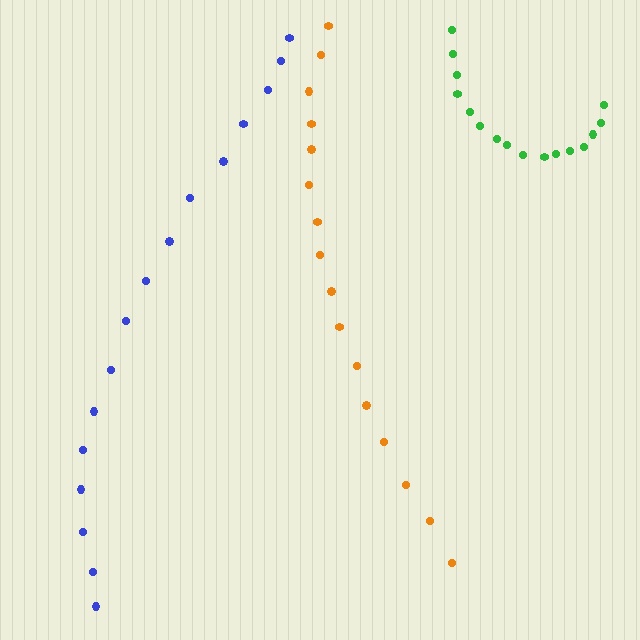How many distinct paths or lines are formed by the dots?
There are 3 distinct paths.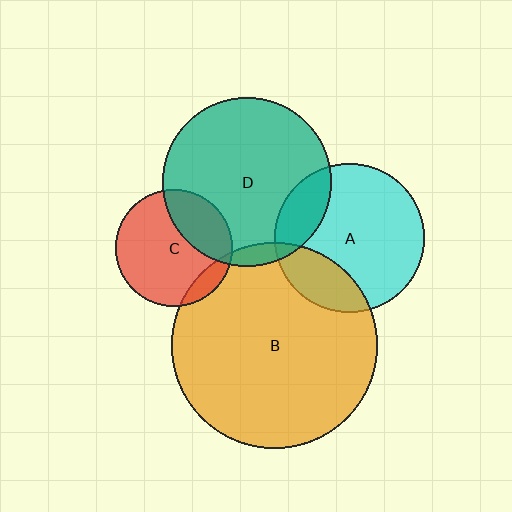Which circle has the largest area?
Circle B (orange).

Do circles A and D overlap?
Yes.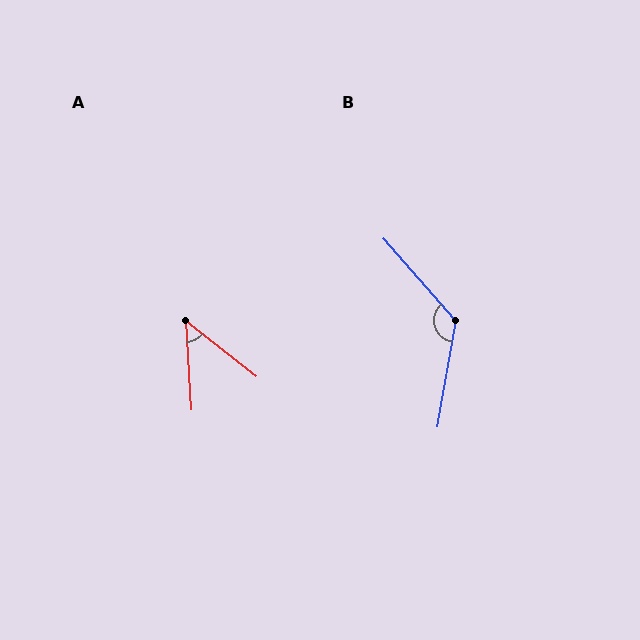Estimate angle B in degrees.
Approximately 128 degrees.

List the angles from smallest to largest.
A (48°), B (128°).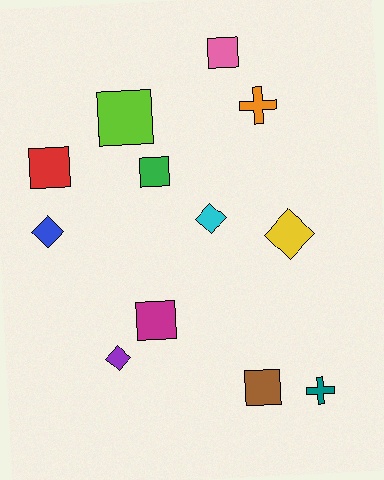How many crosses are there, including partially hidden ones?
There are 2 crosses.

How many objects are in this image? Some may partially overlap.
There are 12 objects.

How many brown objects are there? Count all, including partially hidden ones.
There is 1 brown object.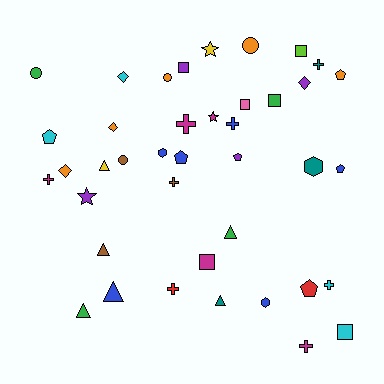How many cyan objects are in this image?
There are 4 cyan objects.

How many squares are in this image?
There are 6 squares.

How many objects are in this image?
There are 40 objects.